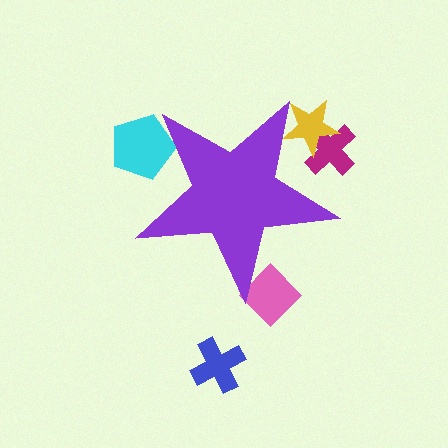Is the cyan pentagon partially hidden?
Yes, the cyan pentagon is partially hidden behind the purple star.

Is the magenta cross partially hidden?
Yes, the magenta cross is partially hidden behind the purple star.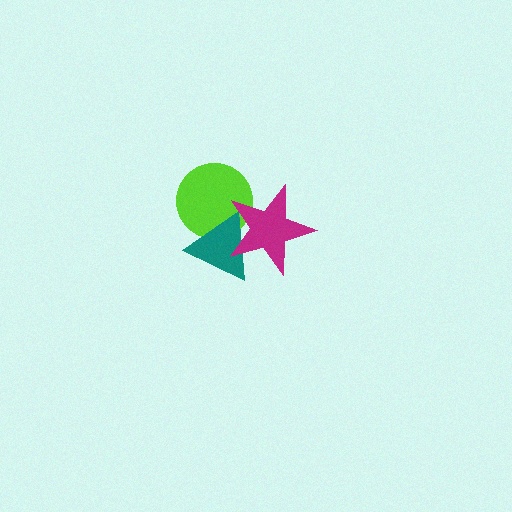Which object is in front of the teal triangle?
The magenta star is in front of the teal triangle.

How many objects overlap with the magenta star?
2 objects overlap with the magenta star.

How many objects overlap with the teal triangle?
2 objects overlap with the teal triangle.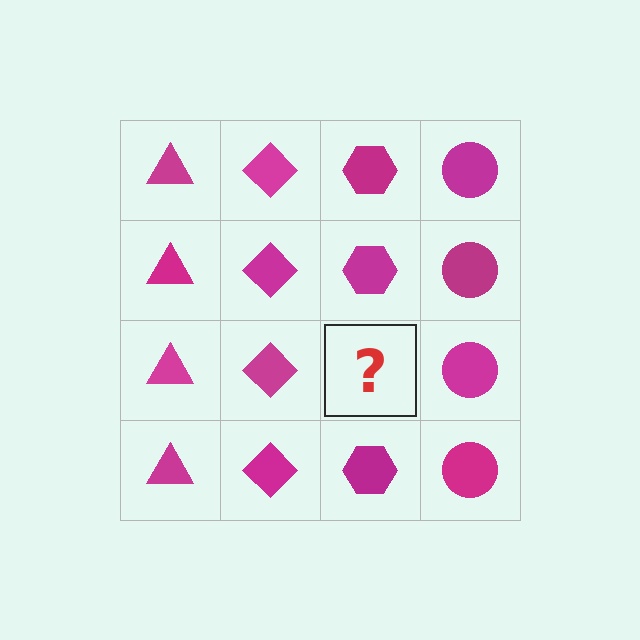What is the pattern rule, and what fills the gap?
The rule is that each column has a consistent shape. The gap should be filled with a magenta hexagon.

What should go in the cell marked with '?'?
The missing cell should contain a magenta hexagon.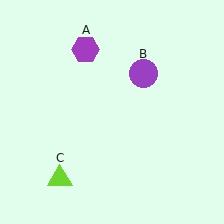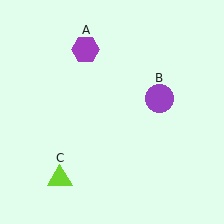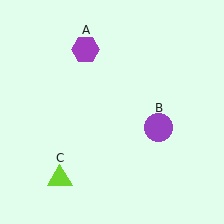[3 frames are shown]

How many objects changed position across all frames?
1 object changed position: purple circle (object B).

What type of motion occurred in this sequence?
The purple circle (object B) rotated clockwise around the center of the scene.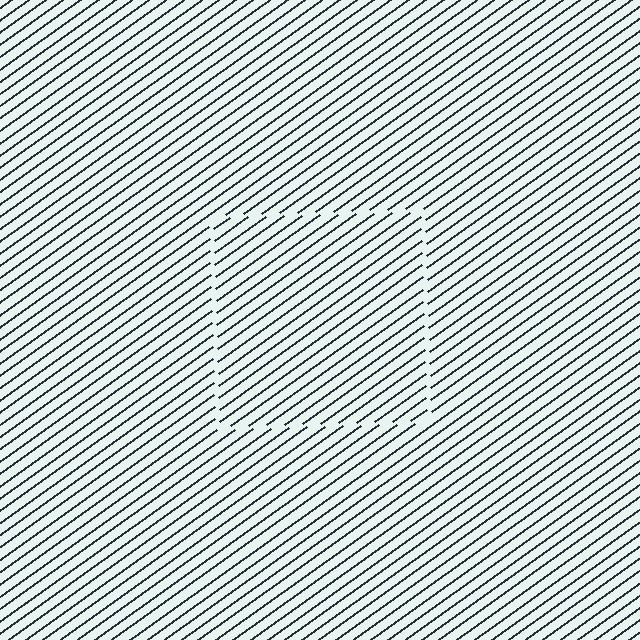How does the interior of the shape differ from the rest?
The interior of the shape contains the same grating, shifted by half a period — the contour is defined by the phase discontinuity where line-ends from the inner and outer gratings abut.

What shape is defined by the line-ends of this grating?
An illusory square. The interior of the shape contains the same grating, shifted by half a period — the contour is defined by the phase discontinuity where line-ends from the inner and outer gratings abut.